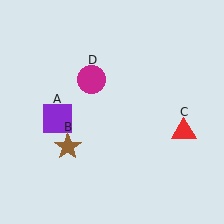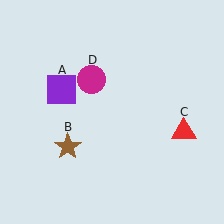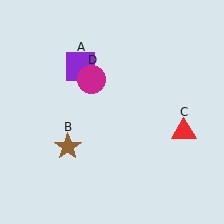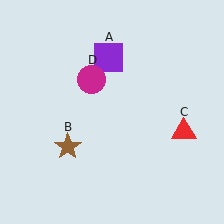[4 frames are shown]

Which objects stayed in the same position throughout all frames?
Brown star (object B) and red triangle (object C) and magenta circle (object D) remained stationary.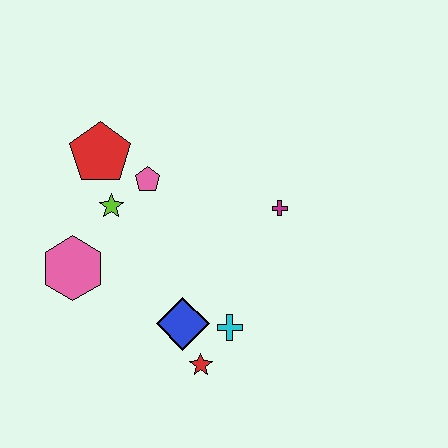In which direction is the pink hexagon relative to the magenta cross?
The pink hexagon is to the left of the magenta cross.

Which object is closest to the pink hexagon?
The lime star is closest to the pink hexagon.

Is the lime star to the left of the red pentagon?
No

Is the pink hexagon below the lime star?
Yes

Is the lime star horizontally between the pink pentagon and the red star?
No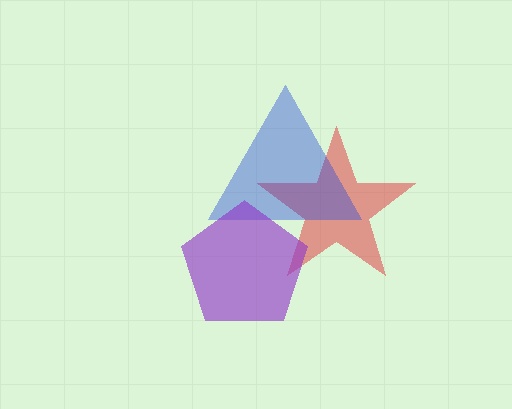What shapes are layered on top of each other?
The layered shapes are: a red star, a blue triangle, a purple pentagon.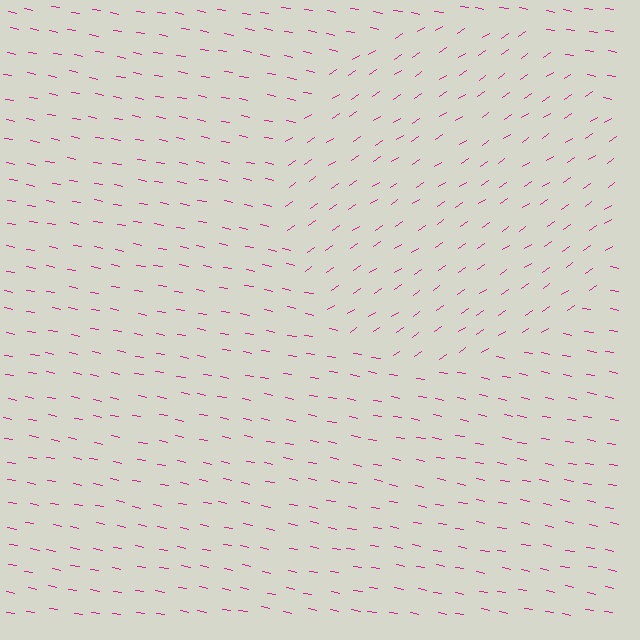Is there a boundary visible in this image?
Yes, there is a texture boundary formed by a change in line orientation.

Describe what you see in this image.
The image is filled with small magenta line segments. A circle region in the image has lines oriented differently from the surrounding lines, creating a visible texture boundary.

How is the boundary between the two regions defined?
The boundary is defined purely by a change in line orientation (approximately 45 degrees difference). All lines are the same color and thickness.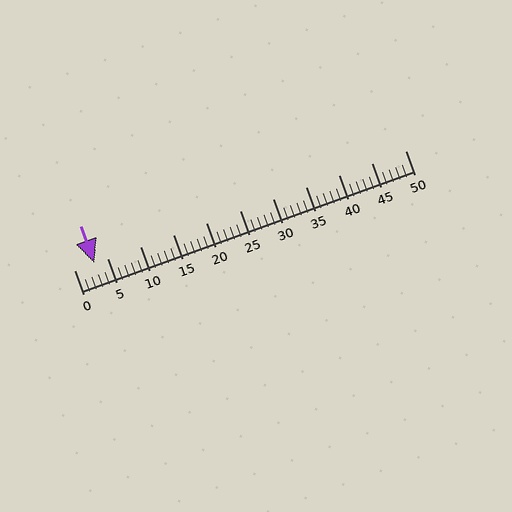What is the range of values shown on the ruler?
The ruler shows values from 0 to 50.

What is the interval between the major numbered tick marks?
The major tick marks are spaced 5 units apart.